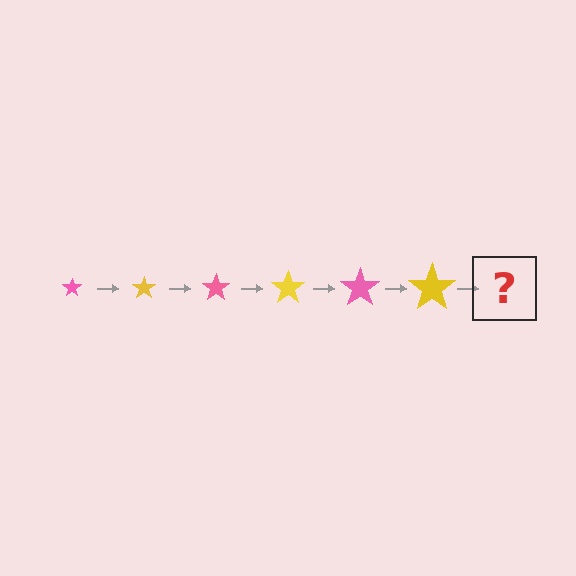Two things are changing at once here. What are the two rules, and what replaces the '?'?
The two rules are that the star grows larger each step and the color cycles through pink and yellow. The '?' should be a pink star, larger than the previous one.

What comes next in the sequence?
The next element should be a pink star, larger than the previous one.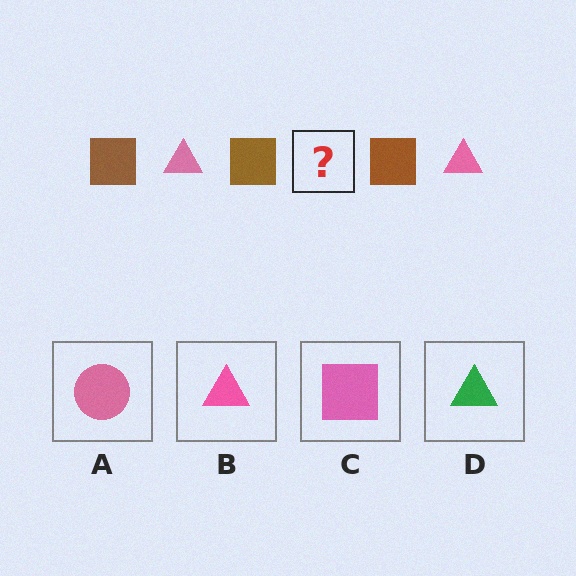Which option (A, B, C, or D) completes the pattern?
B.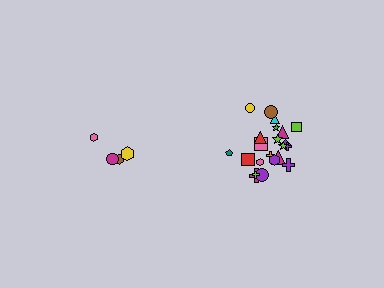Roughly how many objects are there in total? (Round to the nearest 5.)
Roughly 25 objects in total.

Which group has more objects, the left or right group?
The right group.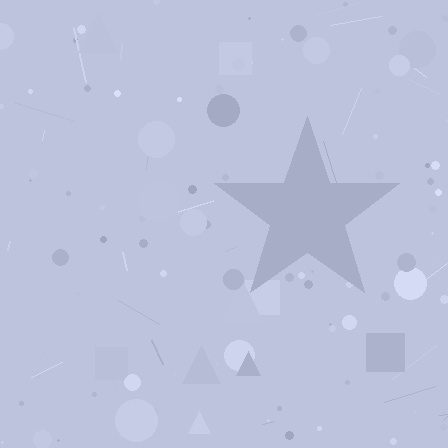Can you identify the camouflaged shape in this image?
The camouflaged shape is a star.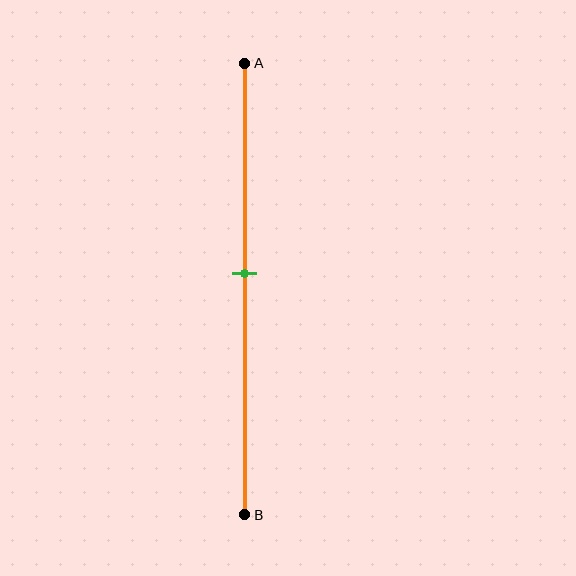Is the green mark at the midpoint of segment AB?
No, the mark is at about 45% from A, not at the 50% midpoint.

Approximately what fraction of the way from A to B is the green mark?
The green mark is approximately 45% of the way from A to B.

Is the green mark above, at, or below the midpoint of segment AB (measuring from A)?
The green mark is above the midpoint of segment AB.